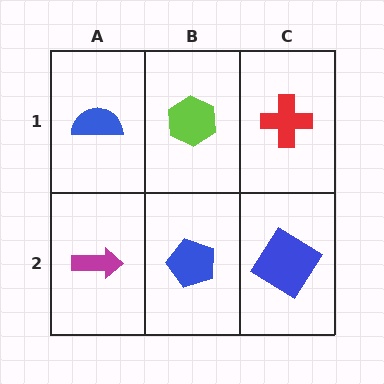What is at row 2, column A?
A magenta arrow.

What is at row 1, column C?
A red cross.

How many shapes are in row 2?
3 shapes.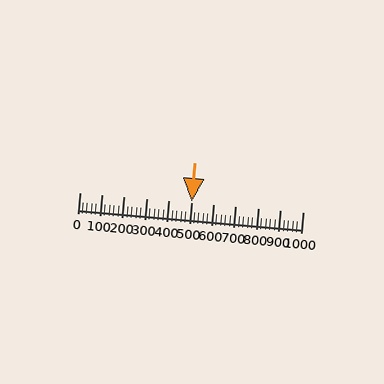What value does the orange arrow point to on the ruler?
The orange arrow points to approximately 502.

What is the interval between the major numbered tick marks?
The major tick marks are spaced 100 units apart.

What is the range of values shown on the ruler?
The ruler shows values from 0 to 1000.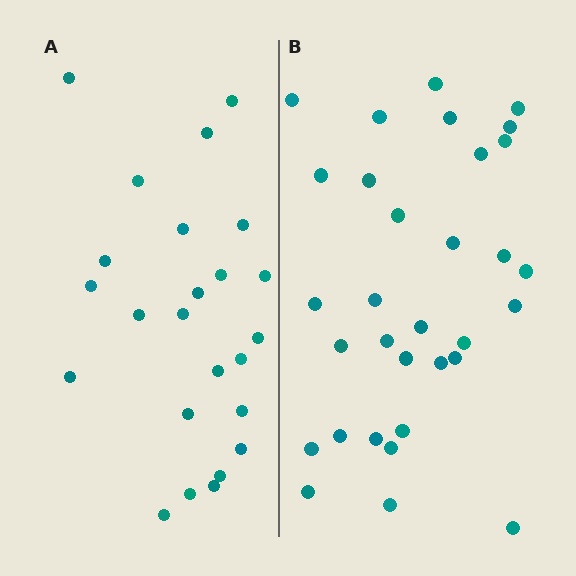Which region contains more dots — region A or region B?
Region B (the right region) has more dots.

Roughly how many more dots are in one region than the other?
Region B has roughly 8 or so more dots than region A.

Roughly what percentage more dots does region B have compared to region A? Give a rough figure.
About 35% more.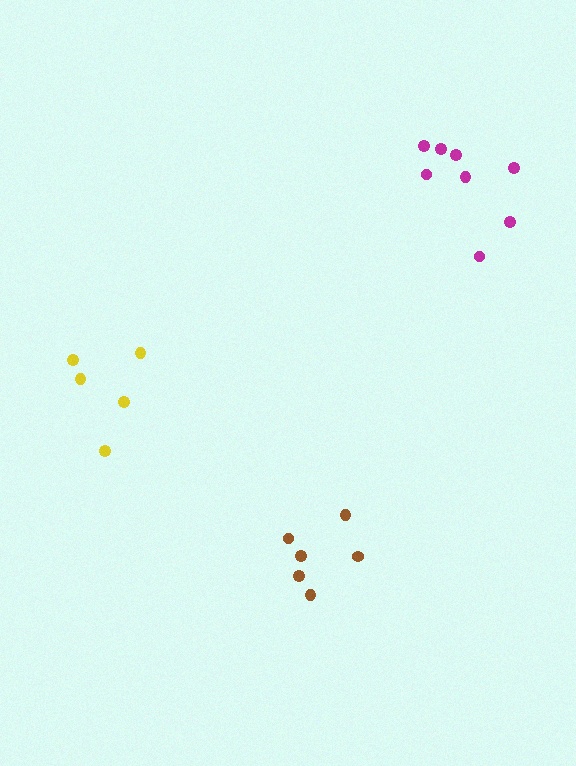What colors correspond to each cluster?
The clusters are colored: brown, magenta, yellow.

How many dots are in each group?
Group 1: 6 dots, Group 2: 8 dots, Group 3: 5 dots (19 total).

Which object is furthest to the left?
The yellow cluster is leftmost.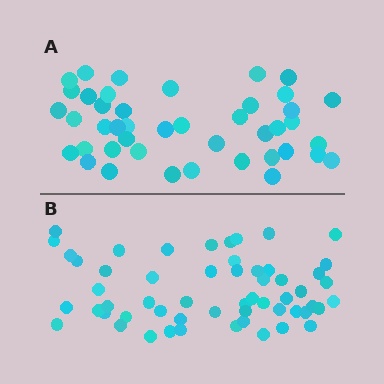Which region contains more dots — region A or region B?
Region B (the bottom region) has more dots.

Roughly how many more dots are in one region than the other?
Region B has approximately 15 more dots than region A.